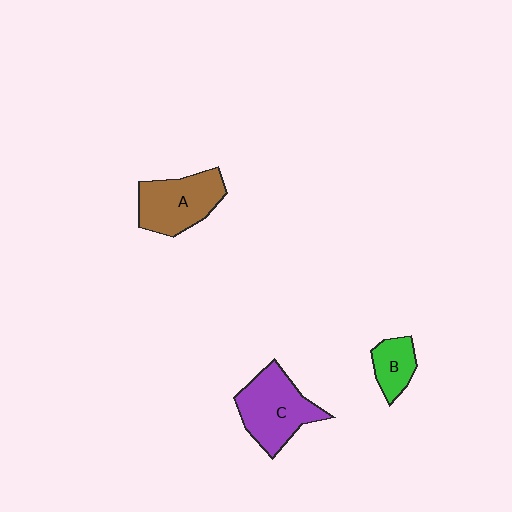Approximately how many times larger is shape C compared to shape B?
Approximately 2.1 times.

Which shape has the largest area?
Shape C (purple).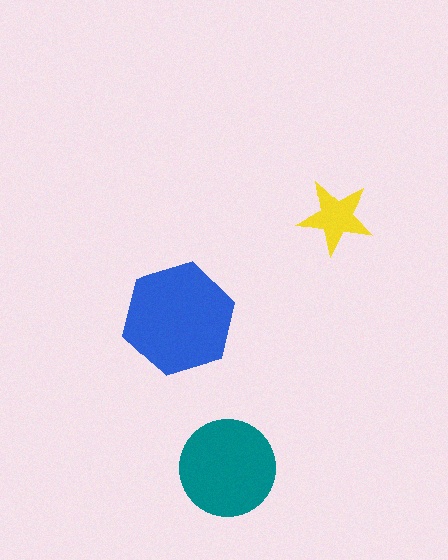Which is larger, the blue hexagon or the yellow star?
The blue hexagon.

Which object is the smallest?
The yellow star.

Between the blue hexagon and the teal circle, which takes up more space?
The blue hexagon.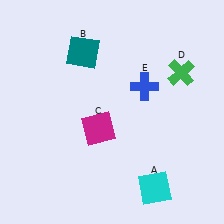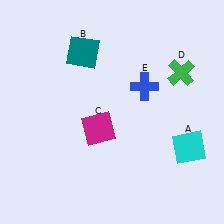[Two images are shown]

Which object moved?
The cyan square (A) moved up.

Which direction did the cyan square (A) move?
The cyan square (A) moved up.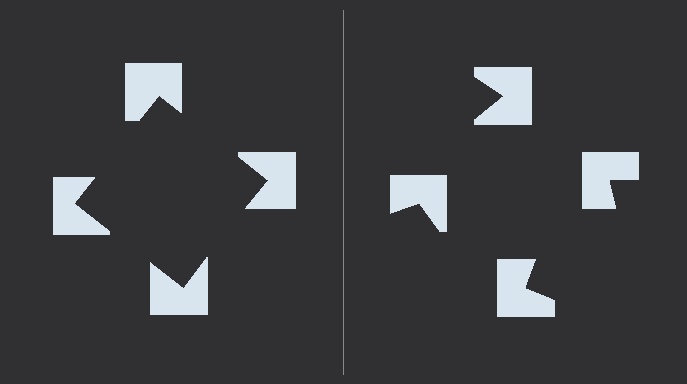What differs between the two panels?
The notched squares are positioned identically on both sides; only the wedge orientations differ. On the left they align to a square; on the right they are misaligned.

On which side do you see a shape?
An illusory square appears on the left side. On the right side the wedge cuts are rotated, so no coherent shape forms.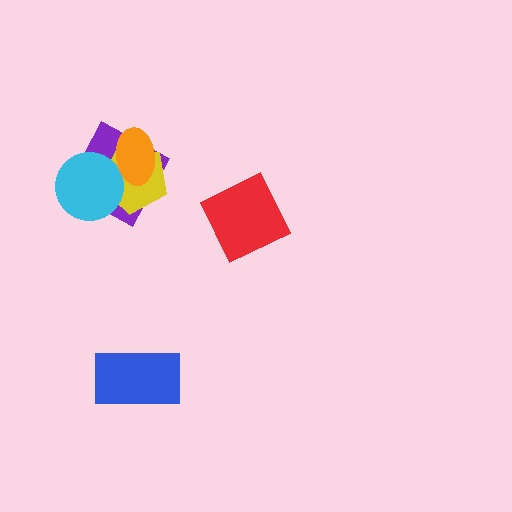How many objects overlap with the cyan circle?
3 objects overlap with the cyan circle.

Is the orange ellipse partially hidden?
No, no other shape covers it.